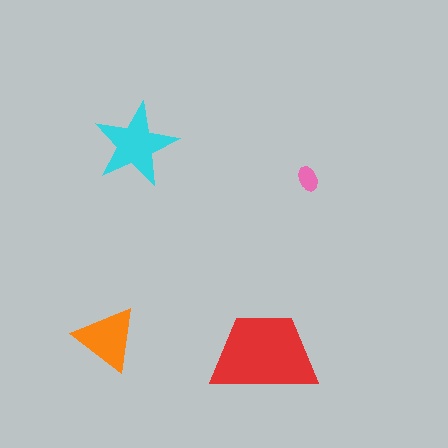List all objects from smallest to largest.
The pink ellipse, the orange triangle, the cyan star, the red trapezoid.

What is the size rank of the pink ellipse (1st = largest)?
4th.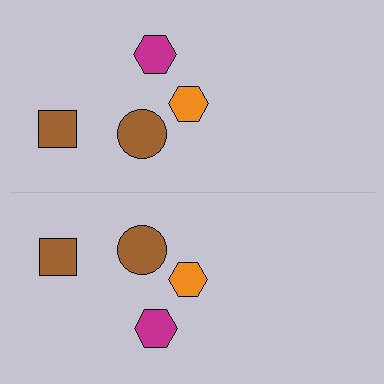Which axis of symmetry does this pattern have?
The pattern has a horizontal axis of symmetry running through the center of the image.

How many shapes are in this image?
There are 8 shapes in this image.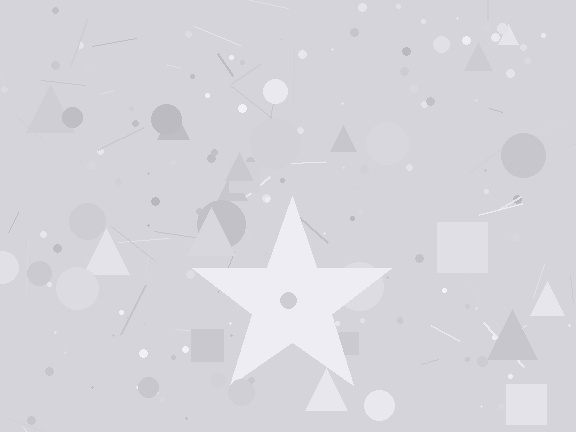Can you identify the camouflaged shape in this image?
The camouflaged shape is a star.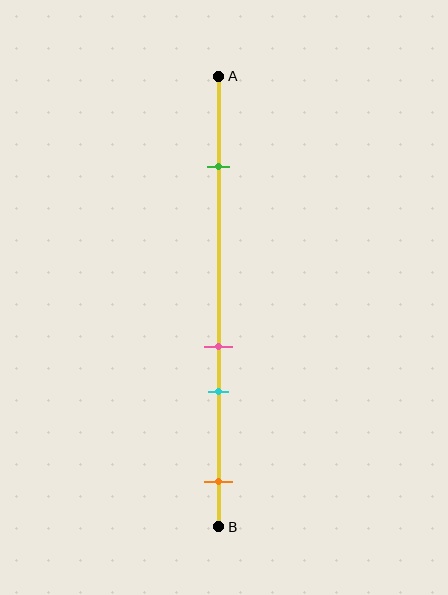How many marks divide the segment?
There are 4 marks dividing the segment.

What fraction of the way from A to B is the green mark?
The green mark is approximately 20% (0.2) of the way from A to B.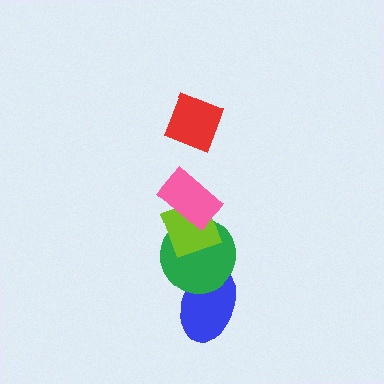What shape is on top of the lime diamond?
The pink rectangle is on top of the lime diamond.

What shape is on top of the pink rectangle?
The red diamond is on top of the pink rectangle.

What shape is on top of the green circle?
The lime diamond is on top of the green circle.